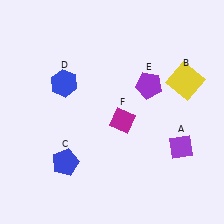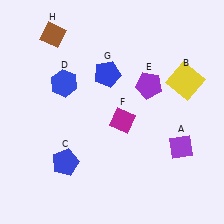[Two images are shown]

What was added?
A blue pentagon (G), a brown diamond (H) were added in Image 2.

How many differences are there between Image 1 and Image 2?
There are 2 differences between the two images.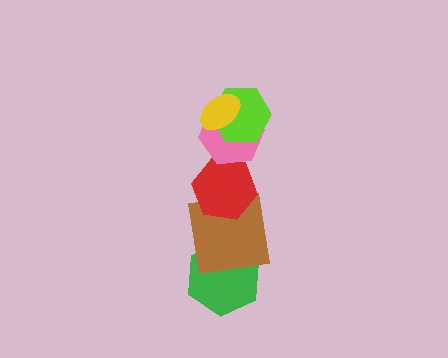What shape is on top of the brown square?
The red hexagon is on top of the brown square.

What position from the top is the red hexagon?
The red hexagon is 4th from the top.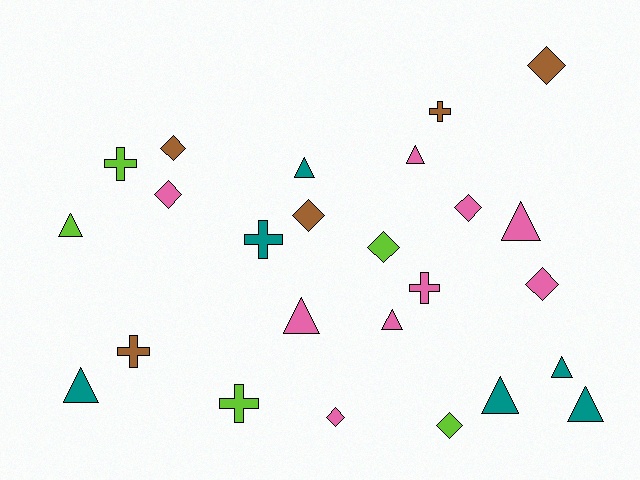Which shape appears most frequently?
Triangle, with 10 objects.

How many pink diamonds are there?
There are 4 pink diamonds.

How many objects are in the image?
There are 25 objects.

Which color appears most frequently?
Pink, with 9 objects.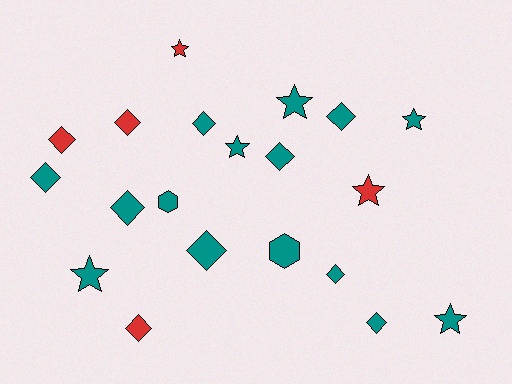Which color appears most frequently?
Teal, with 15 objects.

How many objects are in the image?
There are 20 objects.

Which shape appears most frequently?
Diamond, with 11 objects.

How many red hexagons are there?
There are no red hexagons.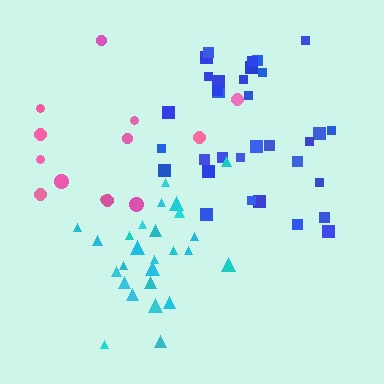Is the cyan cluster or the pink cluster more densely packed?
Cyan.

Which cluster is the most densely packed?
Cyan.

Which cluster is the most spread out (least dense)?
Pink.